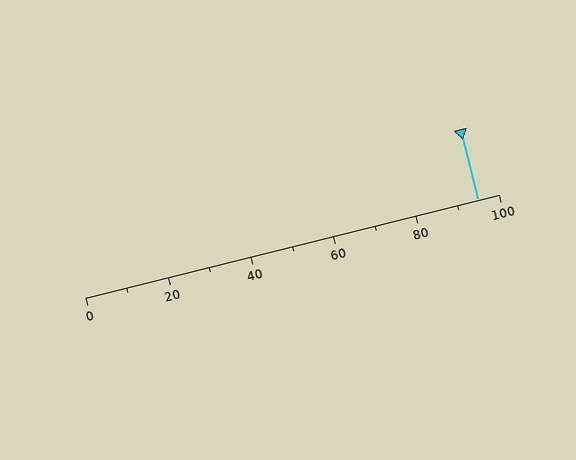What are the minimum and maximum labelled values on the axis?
The axis runs from 0 to 100.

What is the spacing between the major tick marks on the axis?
The major ticks are spaced 20 apart.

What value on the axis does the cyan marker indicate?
The marker indicates approximately 95.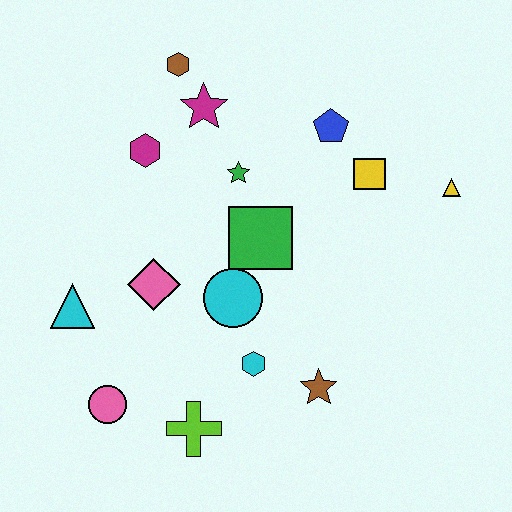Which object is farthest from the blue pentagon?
The pink circle is farthest from the blue pentagon.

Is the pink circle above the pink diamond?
No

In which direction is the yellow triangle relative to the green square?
The yellow triangle is to the right of the green square.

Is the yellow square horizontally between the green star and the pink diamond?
No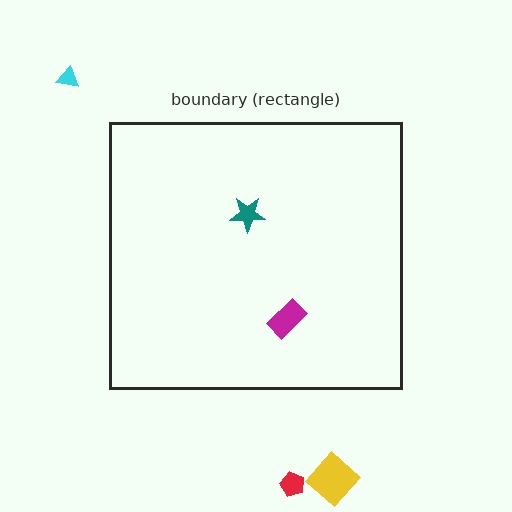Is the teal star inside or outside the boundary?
Inside.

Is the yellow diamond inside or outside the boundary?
Outside.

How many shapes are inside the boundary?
2 inside, 3 outside.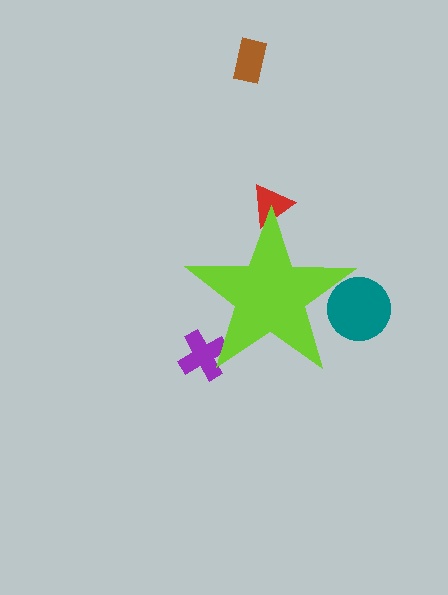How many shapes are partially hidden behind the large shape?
3 shapes are partially hidden.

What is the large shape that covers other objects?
A lime star.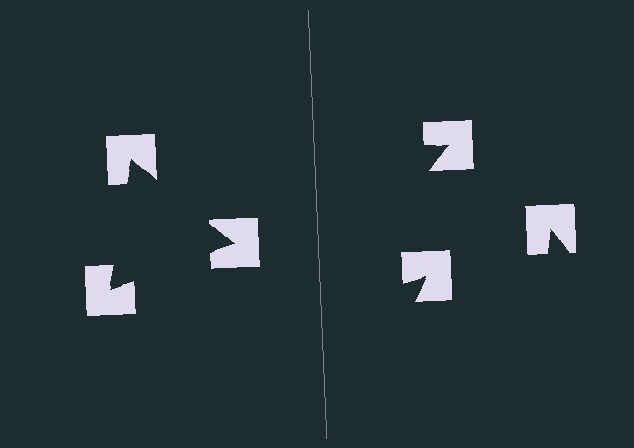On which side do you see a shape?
An illusory triangle appears on the left side. On the right side the wedge cuts are rotated, so no coherent shape forms.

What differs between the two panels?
The notched squares are positioned identically on both sides; only the wedge orientations differ. On the left they align to a triangle; on the right they are misaligned.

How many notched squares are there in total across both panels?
6 — 3 on each side.